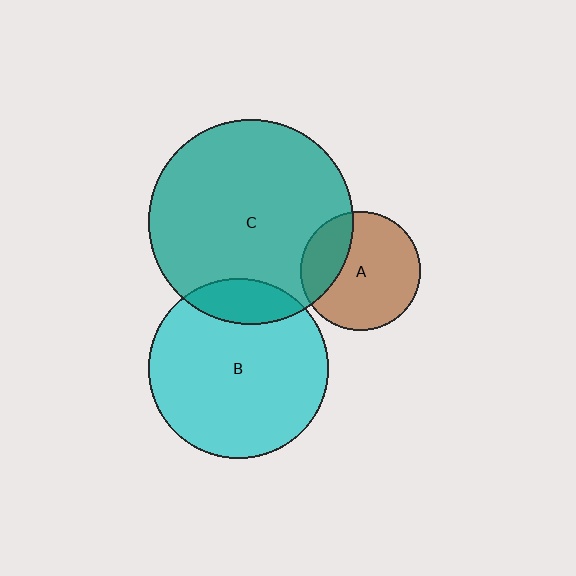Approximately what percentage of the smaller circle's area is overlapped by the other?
Approximately 25%.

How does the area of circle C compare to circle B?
Approximately 1.3 times.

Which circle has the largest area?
Circle C (teal).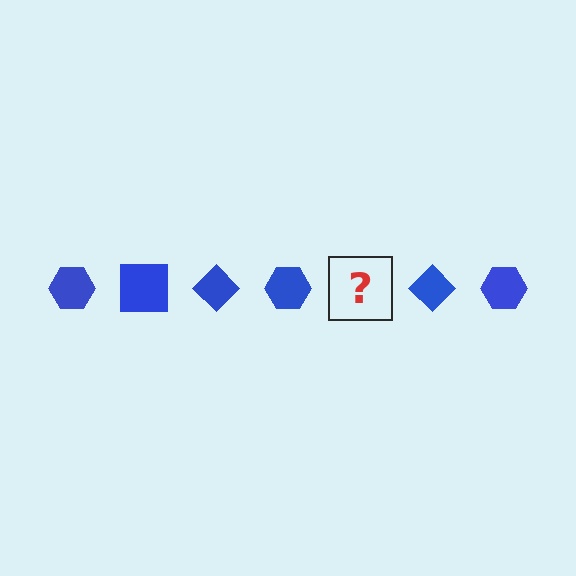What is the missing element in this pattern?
The missing element is a blue square.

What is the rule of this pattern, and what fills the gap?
The rule is that the pattern cycles through hexagon, square, diamond shapes in blue. The gap should be filled with a blue square.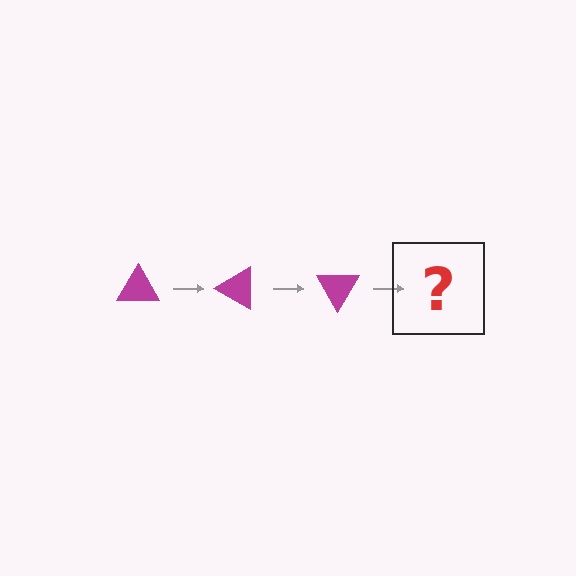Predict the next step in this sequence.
The next step is a magenta triangle rotated 90 degrees.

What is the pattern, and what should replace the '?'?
The pattern is that the triangle rotates 30 degrees each step. The '?' should be a magenta triangle rotated 90 degrees.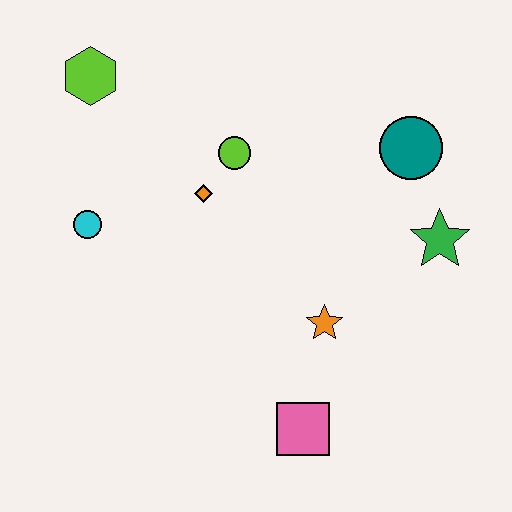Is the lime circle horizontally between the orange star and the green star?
No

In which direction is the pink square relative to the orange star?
The pink square is below the orange star.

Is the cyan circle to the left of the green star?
Yes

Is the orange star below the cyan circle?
Yes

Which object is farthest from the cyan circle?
The green star is farthest from the cyan circle.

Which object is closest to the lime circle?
The orange diamond is closest to the lime circle.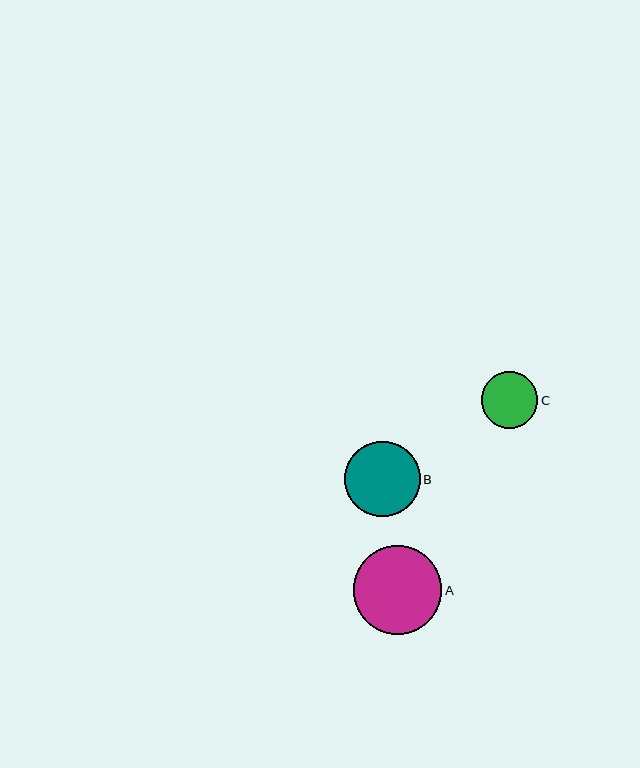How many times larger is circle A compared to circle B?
Circle A is approximately 1.2 times the size of circle B.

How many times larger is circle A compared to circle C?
Circle A is approximately 1.6 times the size of circle C.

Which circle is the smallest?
Circle C is the smallest with a size of approximately 56 pixels.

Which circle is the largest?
Circle A is the largest with a size of approximately 88 pixels.